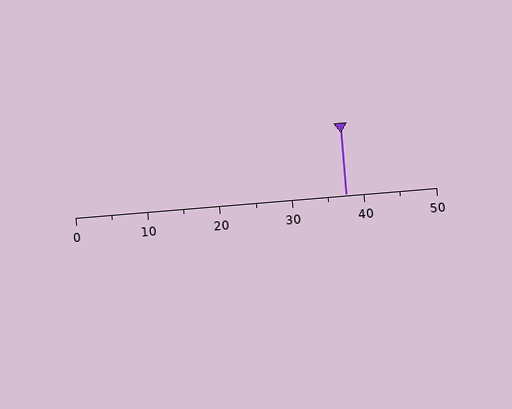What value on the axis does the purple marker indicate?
The marker indicates approximately 37.5.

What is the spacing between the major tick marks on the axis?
The major ticks are spaced 10 apart.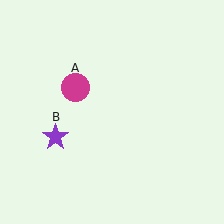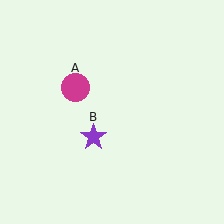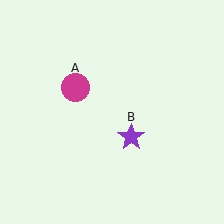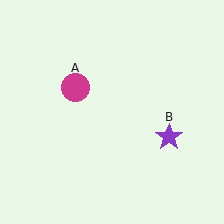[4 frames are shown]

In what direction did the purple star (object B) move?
The purple star (object B) moved right.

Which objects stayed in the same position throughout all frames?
Magenta circle (object A) remained stationary.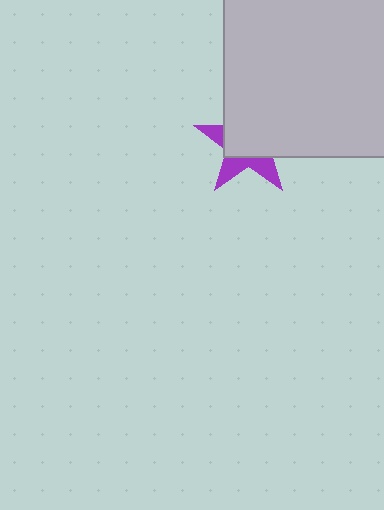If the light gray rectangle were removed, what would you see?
You would see the complete purple star.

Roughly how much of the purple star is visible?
A small part of it is visible (roughly 37%).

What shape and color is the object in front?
The object in front is a light gray rectangle.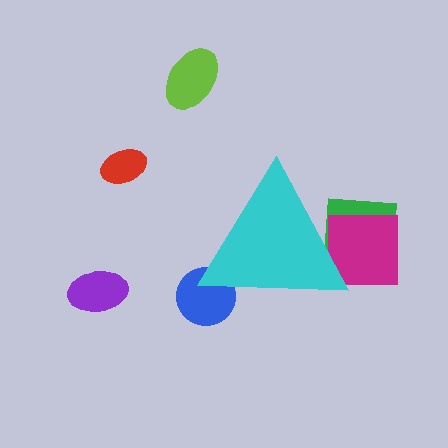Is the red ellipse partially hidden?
No, the red ellipse is fully visible.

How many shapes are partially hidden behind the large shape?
3 shapes are partially hidden.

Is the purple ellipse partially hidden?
No, the purple ellipse is fully visible.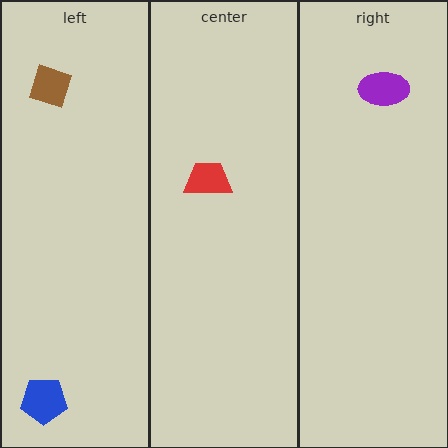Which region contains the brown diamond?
The left region.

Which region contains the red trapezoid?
The center region.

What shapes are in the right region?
The purple ellipse.